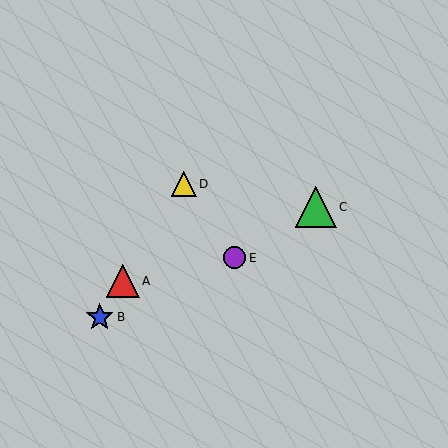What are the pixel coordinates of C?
Object C is at (316, 207).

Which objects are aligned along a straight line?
Objects A, B, D are aligned along a straight line.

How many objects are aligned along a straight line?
3 objects (A, B, D) are aligned along a straight line.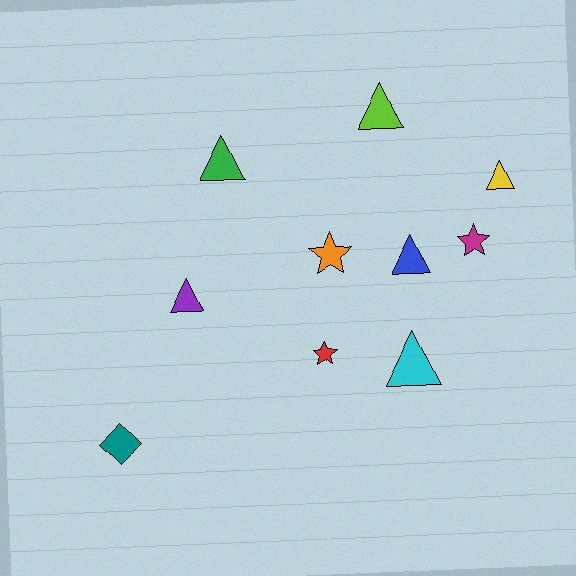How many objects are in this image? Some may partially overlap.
There are 10 objects.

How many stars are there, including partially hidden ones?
There are 3 stars.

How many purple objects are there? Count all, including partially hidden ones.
There is 1 purple object.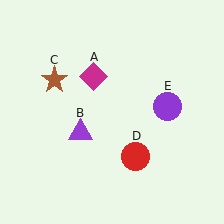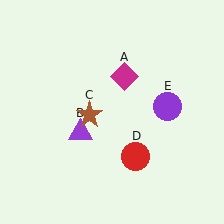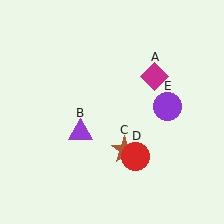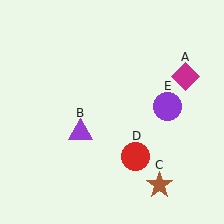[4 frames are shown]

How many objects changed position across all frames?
2 objects changed position: magenta diamond (object A), brown star (object C).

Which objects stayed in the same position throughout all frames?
Purple triangle (object B) and red circle (object D) and purple circle (object E) remained stationary.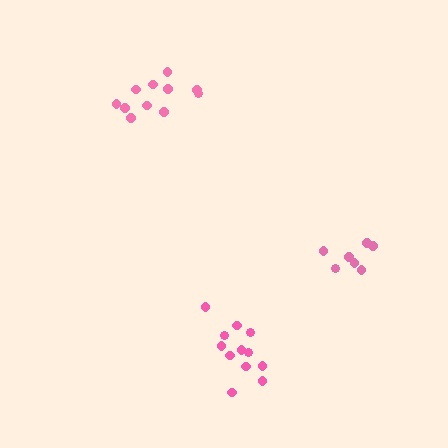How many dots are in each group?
Group 1: 7 dots, Group 2: 11 dots, Group 3: 12 dots (30 total).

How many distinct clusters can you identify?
There are 3 distinct clusters.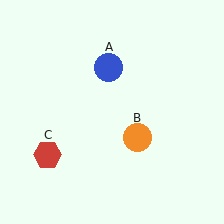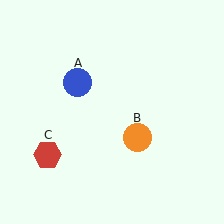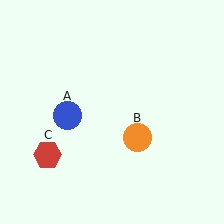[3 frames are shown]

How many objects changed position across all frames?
1 object changed position: blue circle (object A).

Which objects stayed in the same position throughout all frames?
Orange circle (object B) and red hexagon (object C) remained stationary.